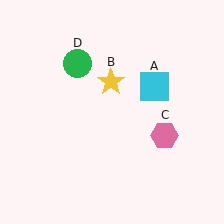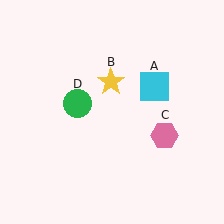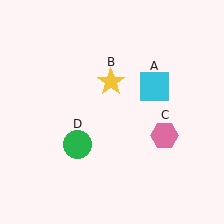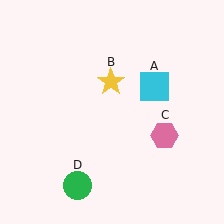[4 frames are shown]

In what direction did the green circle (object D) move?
The green circle (object D) moved down.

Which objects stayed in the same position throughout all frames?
Cyan square (object A) and yellow star (object B) and pink hexagon (object C) remained stationary.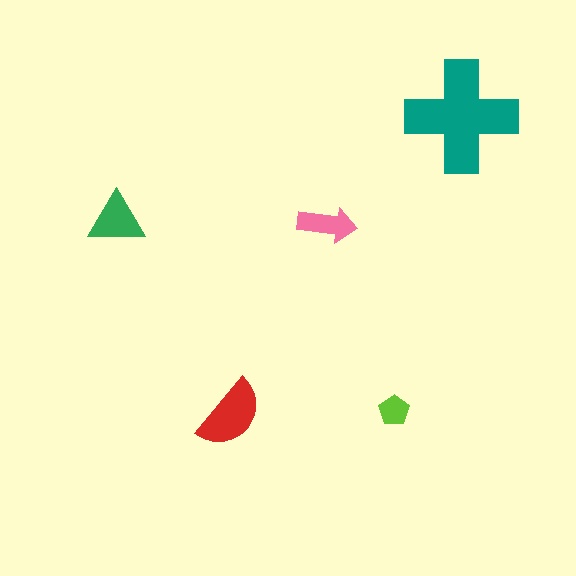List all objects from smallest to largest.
The lime pentagon, the pink arrow, the green triangle, the red semicircle, the teal cross.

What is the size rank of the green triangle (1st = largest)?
3rd.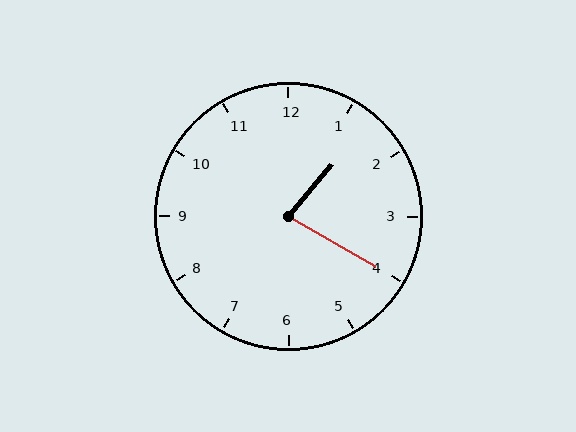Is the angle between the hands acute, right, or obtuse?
It is acute.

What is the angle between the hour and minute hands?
Approximately 80 degrees.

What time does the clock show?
1:20.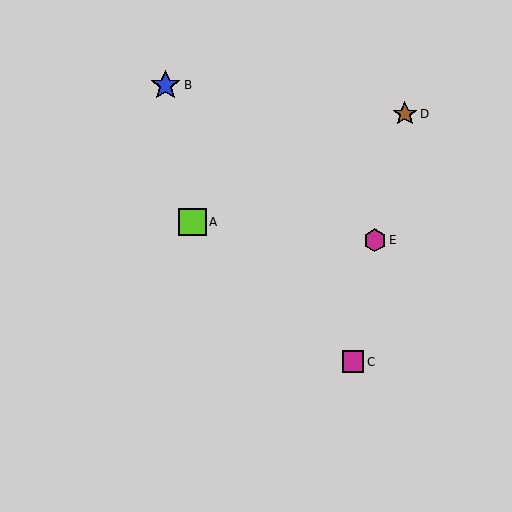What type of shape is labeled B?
Shape B is a blue star.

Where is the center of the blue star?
The center of the blue star is at (166, 85).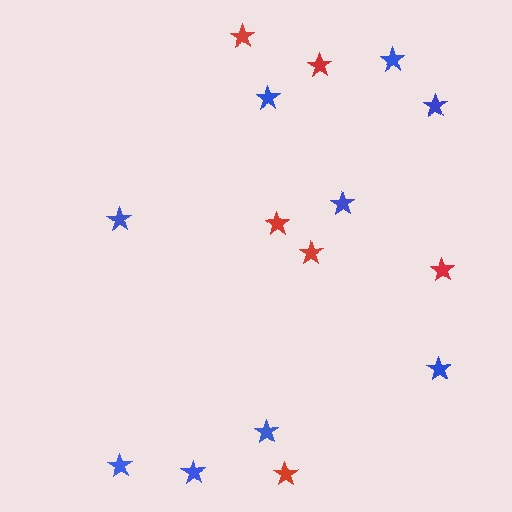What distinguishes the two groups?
There are 2 groups: one group of blue stars (9) and one group of red stars (6).